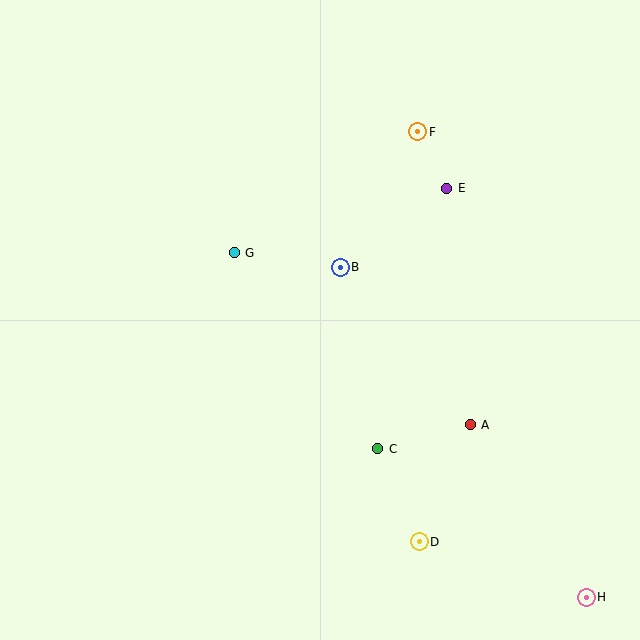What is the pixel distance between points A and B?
The distance between A and B is 204 pixels.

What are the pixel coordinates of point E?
Point E is at (447, 188).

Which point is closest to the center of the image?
Point B at (340, 267) is closest to the center.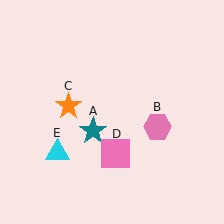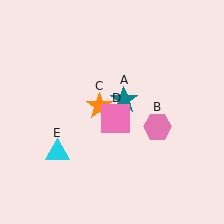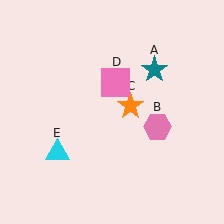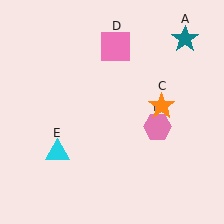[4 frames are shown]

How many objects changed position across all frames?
3 objects changed position: teal star (object A), orange star (object C), pink square (object D).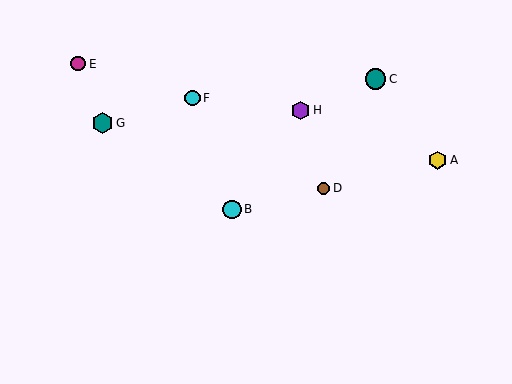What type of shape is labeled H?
Shape H is a purple hexagon.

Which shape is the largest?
The teal hexagon (labeled G) is the largest.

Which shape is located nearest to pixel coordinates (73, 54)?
The magenta circle (labeled E) at (78, 64) is nearest to that location.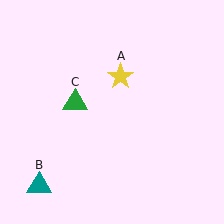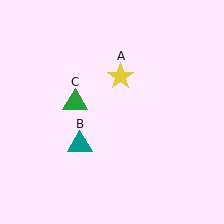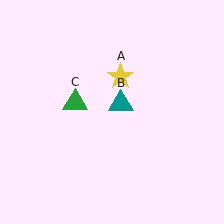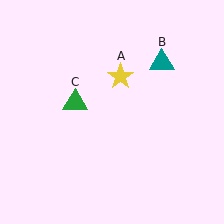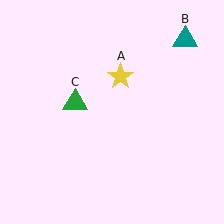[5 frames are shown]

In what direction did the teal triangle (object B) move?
The teal triangle (object B) moved up and to the right.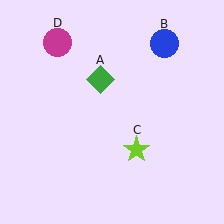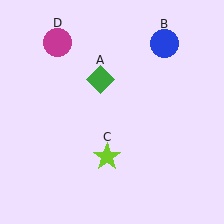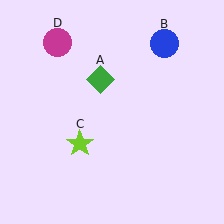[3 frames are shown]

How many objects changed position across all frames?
1 object changed position: lime star (object C).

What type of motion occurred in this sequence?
The lime star (object C) rotated clockwise around the center of the scene.